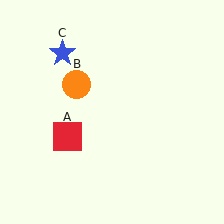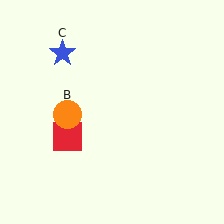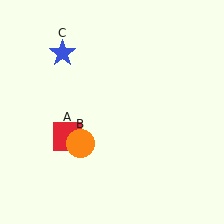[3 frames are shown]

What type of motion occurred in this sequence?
The orange circle (object B) rotated counterclockwise around the center of the scene.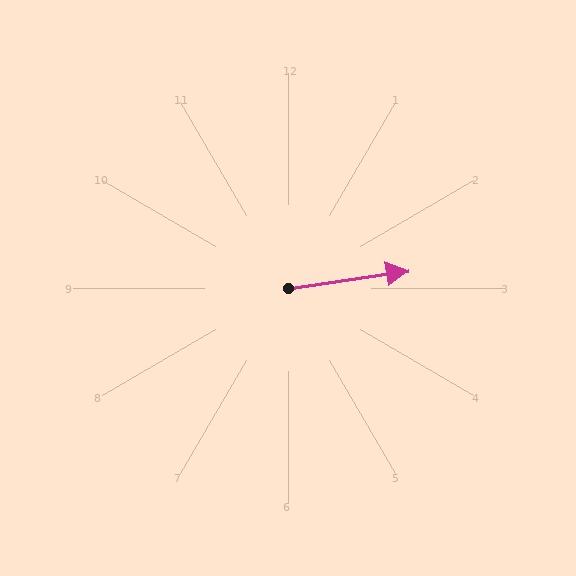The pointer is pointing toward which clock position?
Roughly 3 o'clock.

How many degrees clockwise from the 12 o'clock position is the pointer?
Approximately 82 degrees.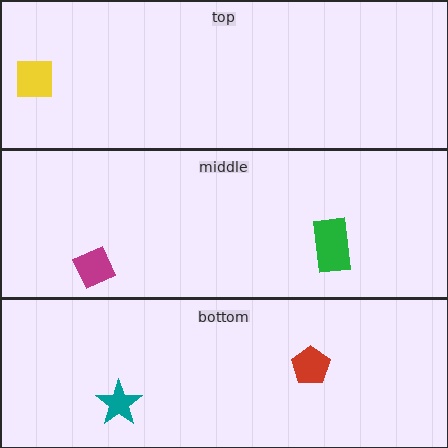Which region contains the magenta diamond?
The middle region.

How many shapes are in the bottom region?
2.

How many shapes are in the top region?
1.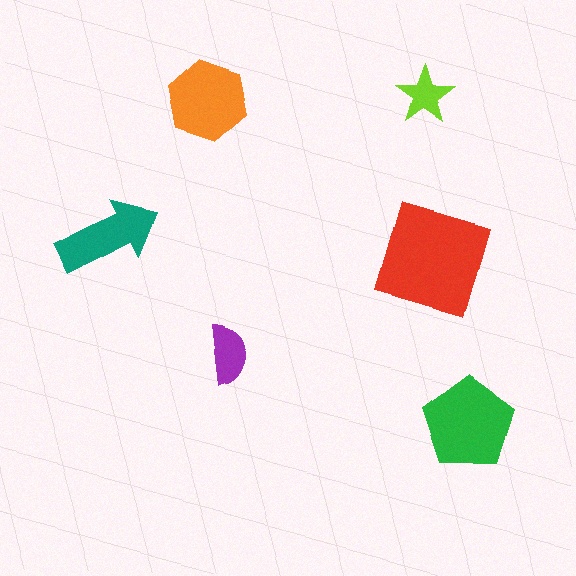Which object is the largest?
The red square.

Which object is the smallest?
The lime star.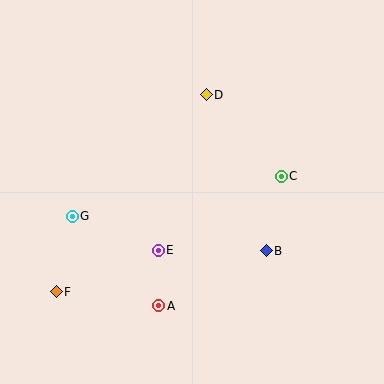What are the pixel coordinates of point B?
Point B is at (266, 251).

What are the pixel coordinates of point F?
Point F is at (56, 292).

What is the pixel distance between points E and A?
The distance between E and A is 55 pixels.